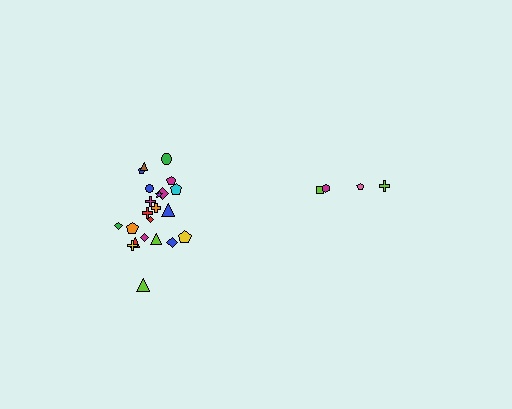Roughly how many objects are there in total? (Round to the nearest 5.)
Roughly 25 objects in total.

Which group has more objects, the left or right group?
The left group.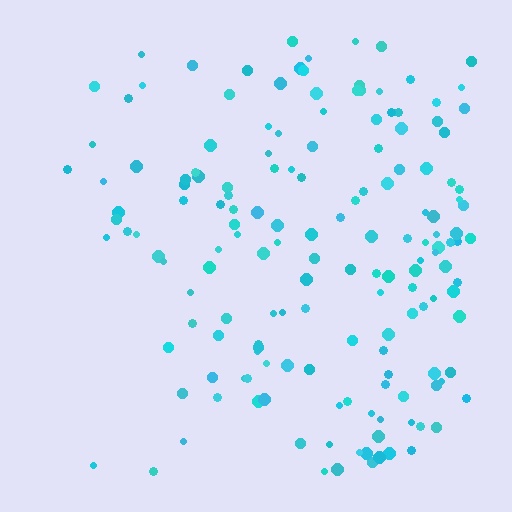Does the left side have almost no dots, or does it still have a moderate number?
Still a moderate number, just noticeably fewer than the right.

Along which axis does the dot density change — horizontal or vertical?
Horizontal.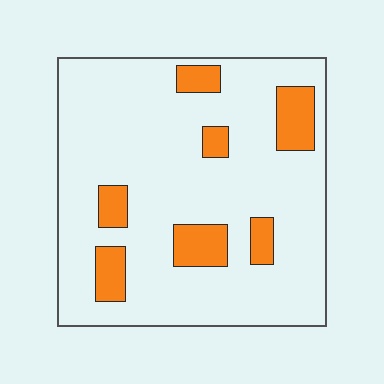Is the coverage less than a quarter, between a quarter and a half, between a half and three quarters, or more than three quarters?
Less than a quarter.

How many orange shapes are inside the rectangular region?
7.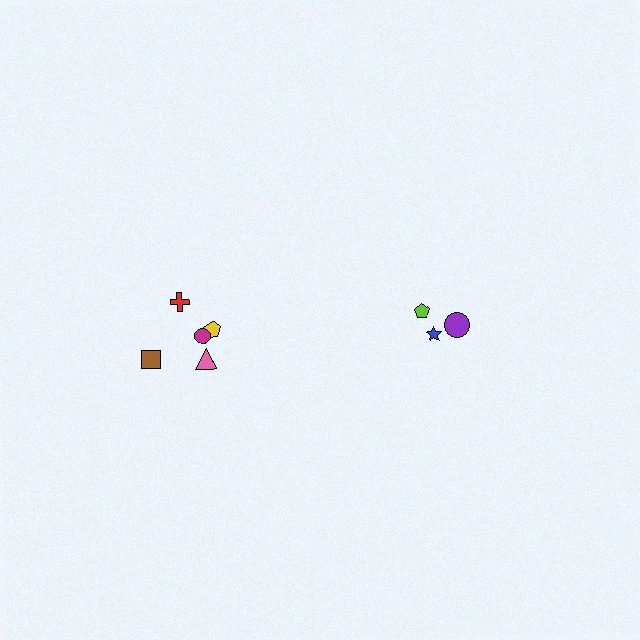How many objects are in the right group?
There are 3 objects.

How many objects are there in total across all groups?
There are 8 objects.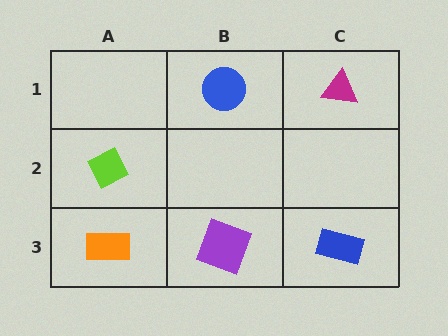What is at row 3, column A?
An orange rectangle.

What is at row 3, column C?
A blue rectangle.